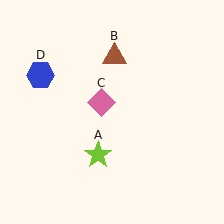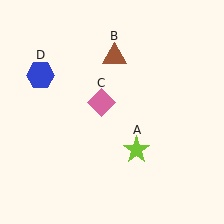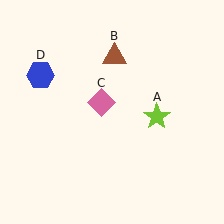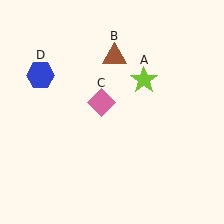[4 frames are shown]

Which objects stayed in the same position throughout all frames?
Brown triangle (object B) and pink diamond (object C) and blue hexagon (object D) remained stationary.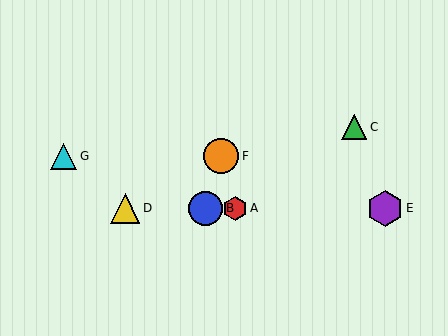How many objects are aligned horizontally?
4 objects (A, B, D, E) are aligned horizontally.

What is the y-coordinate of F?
Object F is at y≈156.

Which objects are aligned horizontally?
Objects A, B, D, E are aligned horizontally.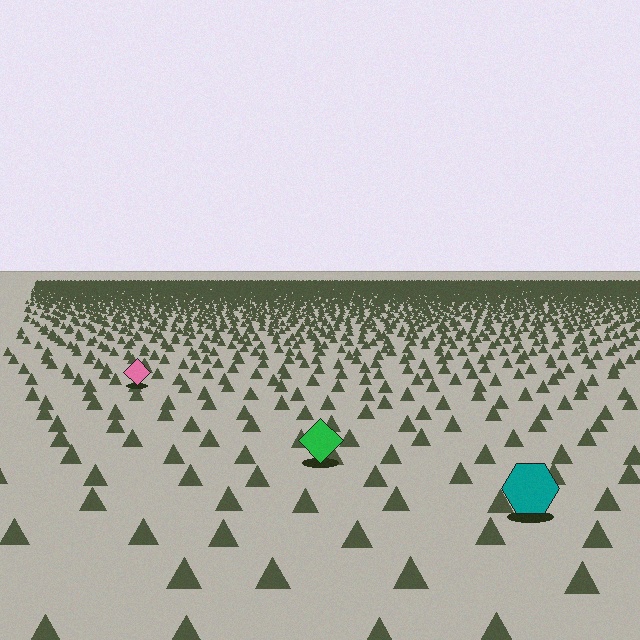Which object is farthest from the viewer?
The pink diamond is farthest from the viewer. It appears smaller and the ground texture around it is denser.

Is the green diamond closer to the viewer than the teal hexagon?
No. The teal hexagon is closer — you can tell from the texture gradient: the ground texture is coarser near it.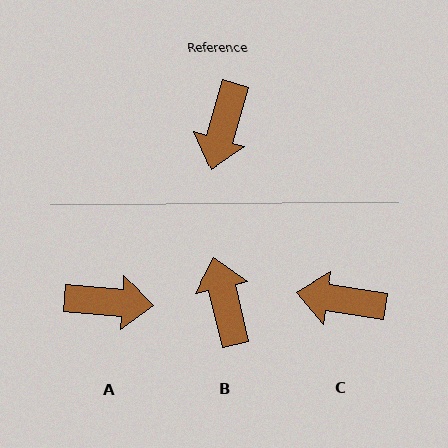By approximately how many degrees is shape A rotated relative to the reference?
Approximately 101 degrees counter-clockwise.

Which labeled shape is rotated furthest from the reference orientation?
B, about 151 degrees away.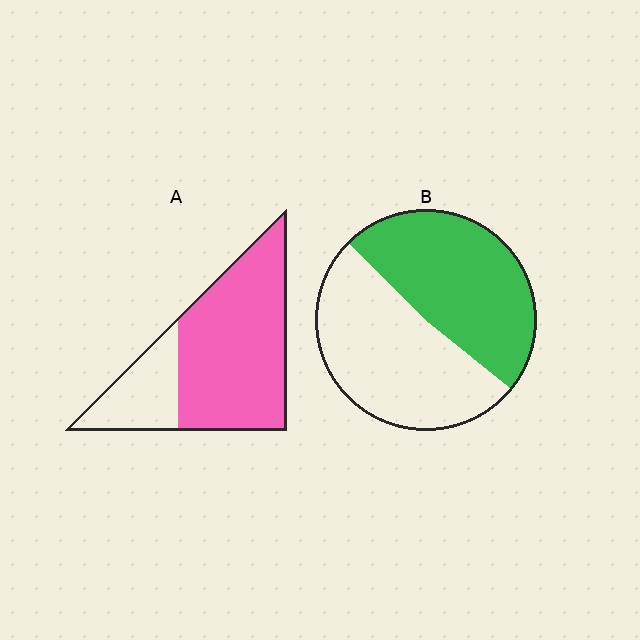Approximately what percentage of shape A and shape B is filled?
A is approximately 75% and B is approximately 50%.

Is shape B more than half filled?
Roughly half.